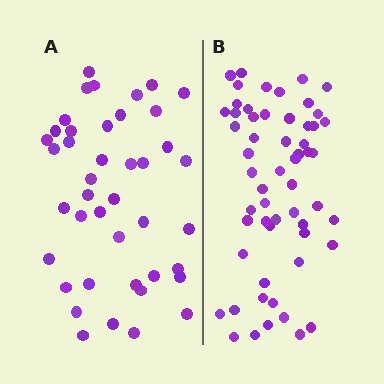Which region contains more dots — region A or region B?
Region B (the right region) has more dots.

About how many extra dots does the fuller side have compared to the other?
Region B has approximately 15 more dots than region A.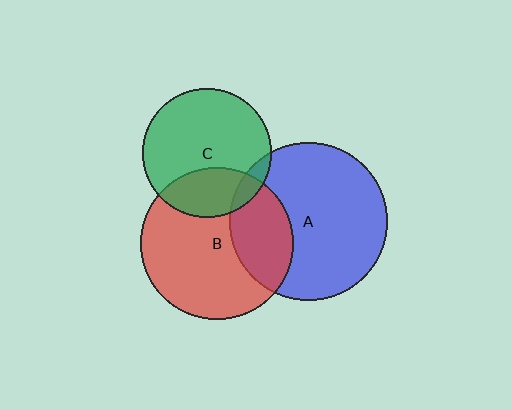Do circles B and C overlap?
Yes.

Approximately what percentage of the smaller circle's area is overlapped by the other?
Approximately 30%.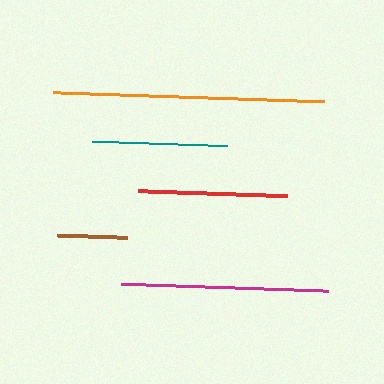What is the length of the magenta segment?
The magenta segment is approximately 207 pixels long.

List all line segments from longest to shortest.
From longest to shortest: orange, magenta, red, teal, brown.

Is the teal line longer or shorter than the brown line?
The teal line is longer than the brown line.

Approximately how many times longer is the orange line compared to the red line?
The orange line is approximately 1.8 times the length of the red line.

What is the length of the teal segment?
The teal segment is approximately 136 pixels long.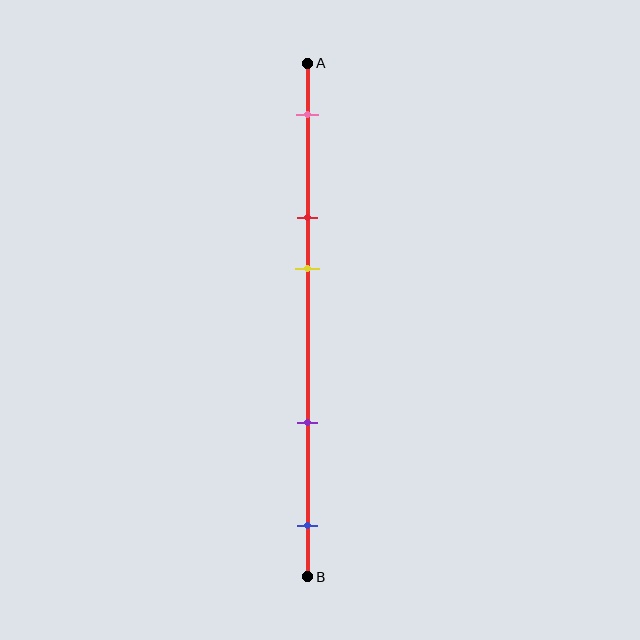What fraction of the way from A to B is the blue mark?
The blue mark is approximately 90% (0.9) of the way from A to B.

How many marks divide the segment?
There are 5 marks dividing the segment.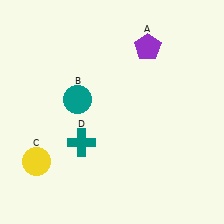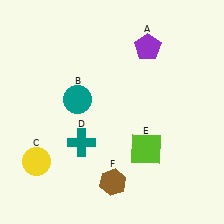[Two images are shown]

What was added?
A lime square (E), a brown hexagon (F) were added in Image 2.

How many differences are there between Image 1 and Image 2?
There are 2 differences between the two images.